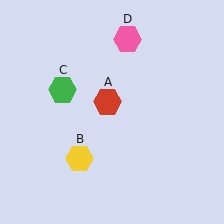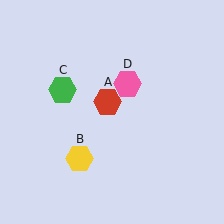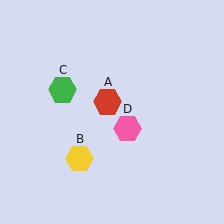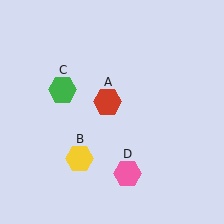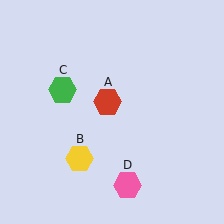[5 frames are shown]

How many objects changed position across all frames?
1 object changed position: pink hexagon (object D).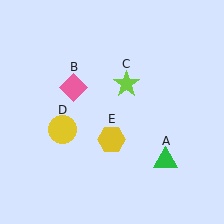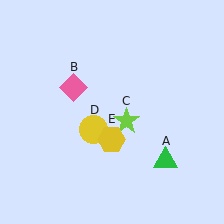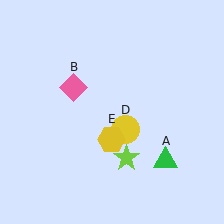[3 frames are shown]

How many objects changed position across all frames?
2 objects changed position: lime star (object C), yellow circle (object D).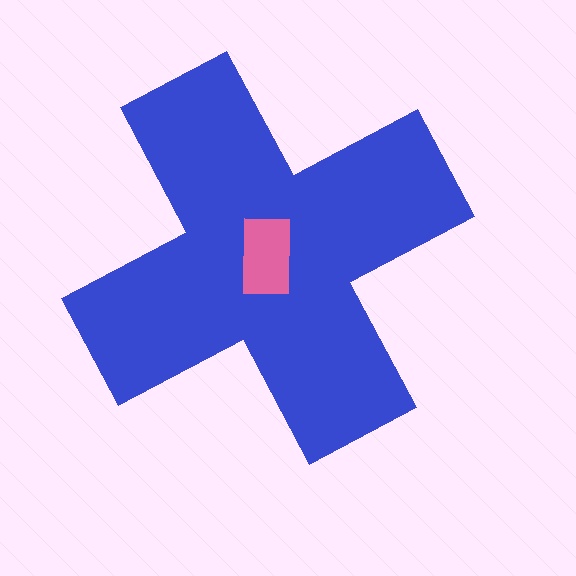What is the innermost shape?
The pink rectangle.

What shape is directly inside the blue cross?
The pink rectangle.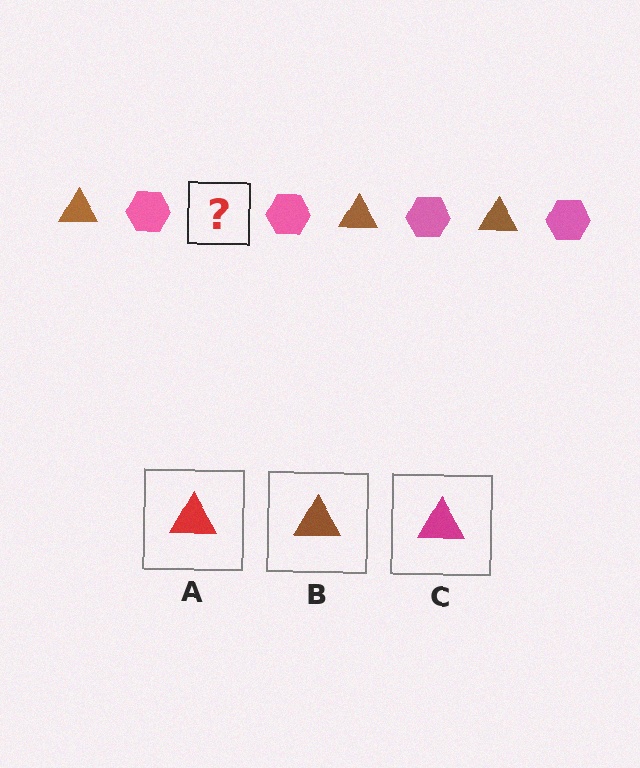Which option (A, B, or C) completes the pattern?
B.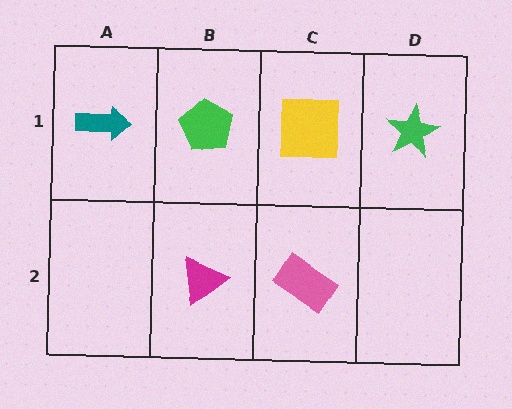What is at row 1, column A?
A teal arrow.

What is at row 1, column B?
A green pentagon.